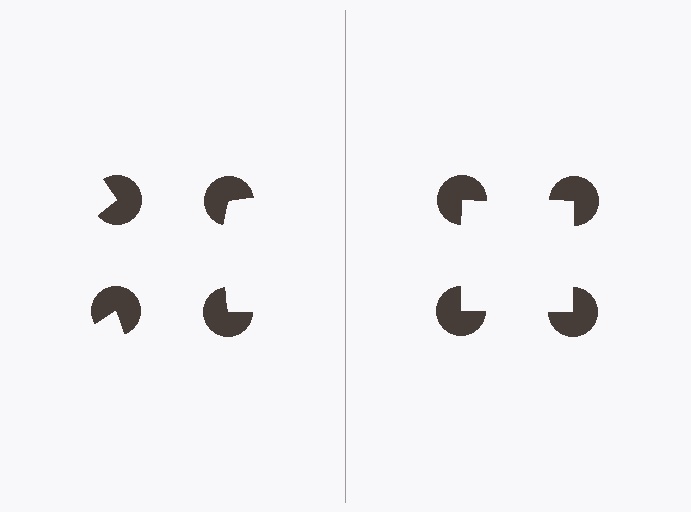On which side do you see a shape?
An illusory square appears on the right side. On the left side the wedge cuts are rotated, so no coherent shape forms.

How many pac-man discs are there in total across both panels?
8 — 4 on each side.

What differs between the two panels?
The pac-man discs are positioned identically on both sides; only the wedge orientations differ. On the right they align to a square; on the left they are misaligned.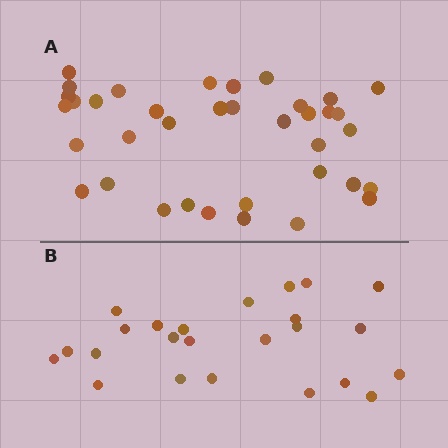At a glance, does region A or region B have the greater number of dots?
Region A (the top region) has more dots.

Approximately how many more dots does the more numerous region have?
Region A has approximately 15 more dots than region B.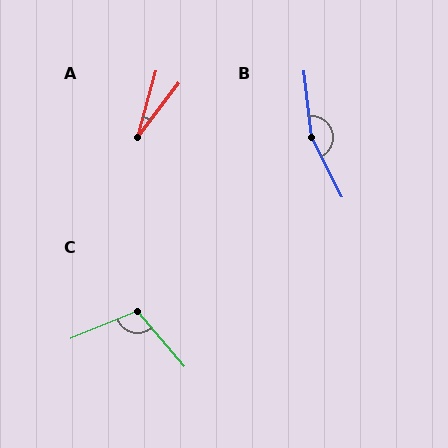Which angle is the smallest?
A, at approximately 22 degrees.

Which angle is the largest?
B, at approximately 159 degrees.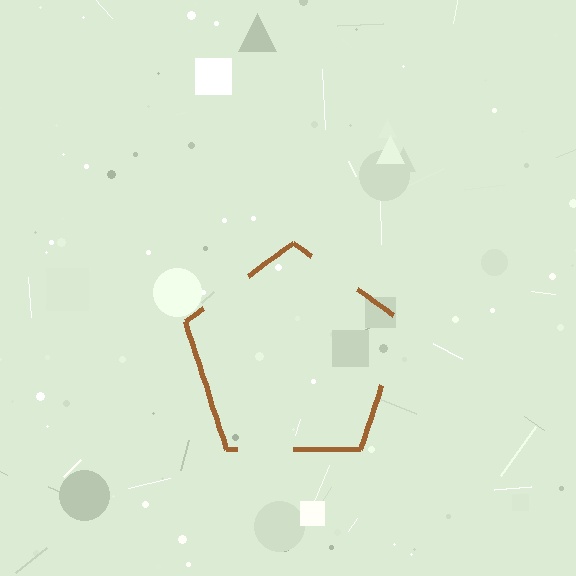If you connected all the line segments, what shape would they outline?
They would outline a pentagon.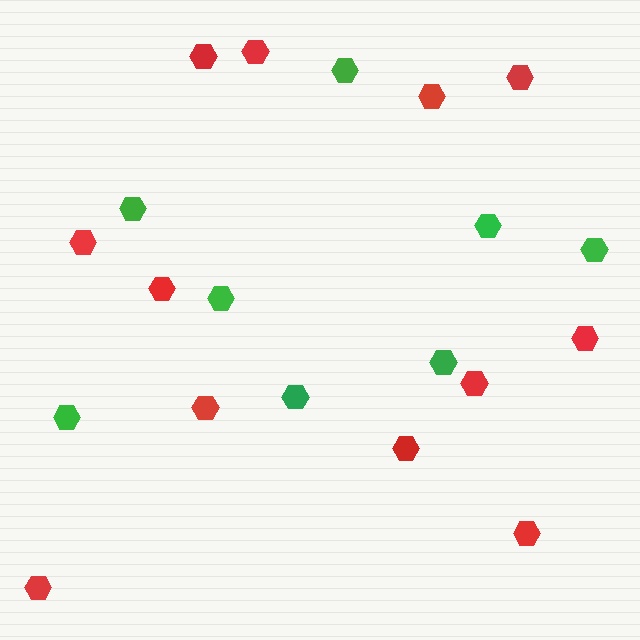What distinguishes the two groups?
There are 2 groups: one group of red hexagons (12) and one group of green hexagons (8).